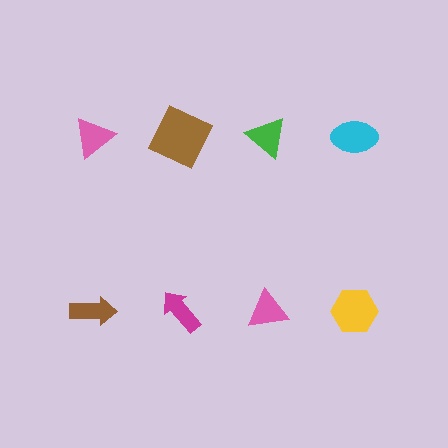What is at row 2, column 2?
A magenta arrow.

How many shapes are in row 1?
4 shapes.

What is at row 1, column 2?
A brown square.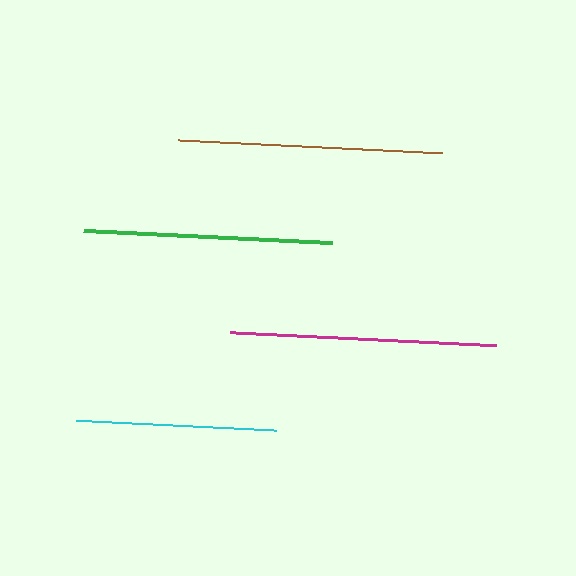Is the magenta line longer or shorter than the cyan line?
The magenta line is longer than the cyan line.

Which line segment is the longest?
The magenta line is the longest at approximately 267 pixels.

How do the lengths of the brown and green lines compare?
The brown and green lines are approximately the same length.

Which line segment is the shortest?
The cyan line is the shortest at approximately 200 pixels.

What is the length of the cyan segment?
The cyan segment is approximately 200 pixels long.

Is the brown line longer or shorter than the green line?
The brown line is longer than the green line.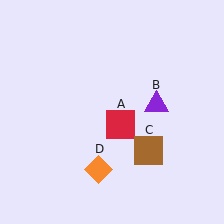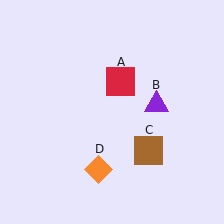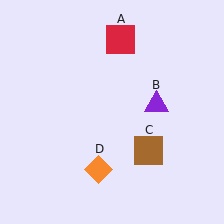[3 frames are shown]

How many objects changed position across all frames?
1 object changed position: red square (object A).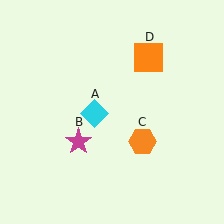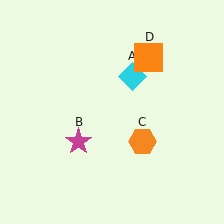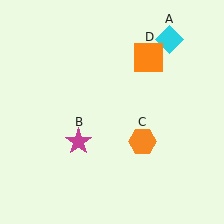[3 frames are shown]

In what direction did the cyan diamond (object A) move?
The cyan diamond (object A) moved up and to the right.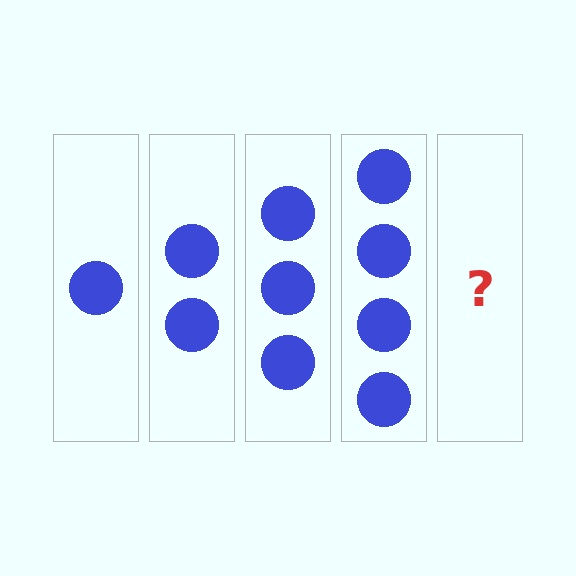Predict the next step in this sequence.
The next step is 5 circles.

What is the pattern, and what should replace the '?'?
The pattern is that each step adds one more circle. The '?' should be 5 circles.